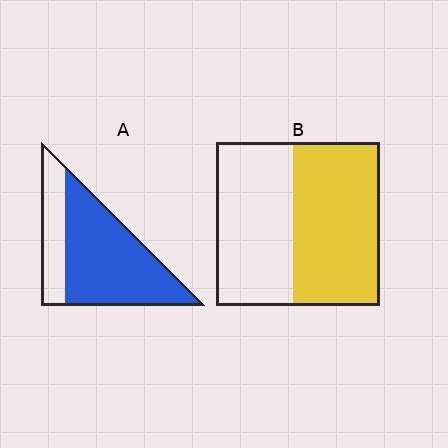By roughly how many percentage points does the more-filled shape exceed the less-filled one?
By roughly 20 percentage points (A over B).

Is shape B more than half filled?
Roughly half.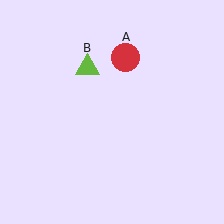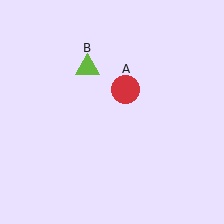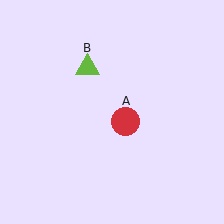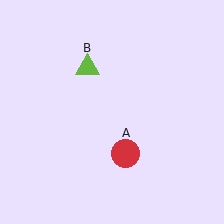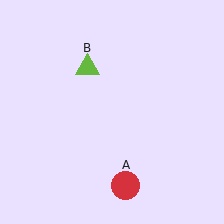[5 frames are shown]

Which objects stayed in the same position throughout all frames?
Lime triangle (object B) remained stationary.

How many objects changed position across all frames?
1 object changed position: red circle (object A).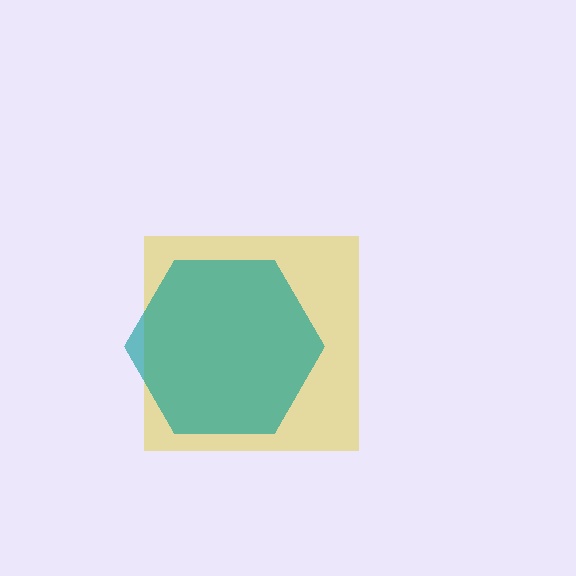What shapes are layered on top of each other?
The layered shapes are: a yellow square, a teal hexagon.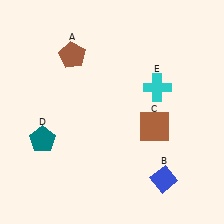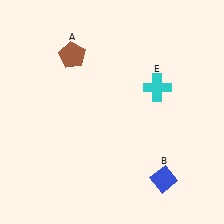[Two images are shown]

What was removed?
The brown square (C), the teal pentagon (D) were removed in Image 2.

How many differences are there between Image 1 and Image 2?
There are 2 differences between the two images.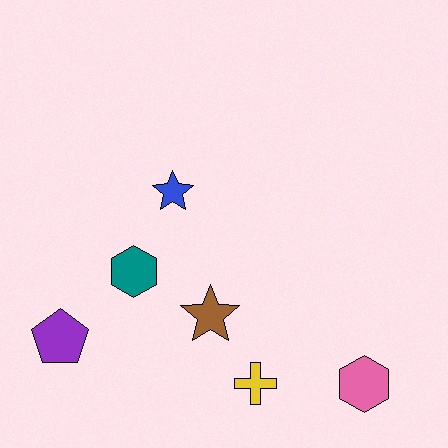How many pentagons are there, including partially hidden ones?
There is 1 pentagon.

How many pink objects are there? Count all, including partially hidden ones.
There is 1 pink object.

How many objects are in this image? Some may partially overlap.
There are 6 objects.